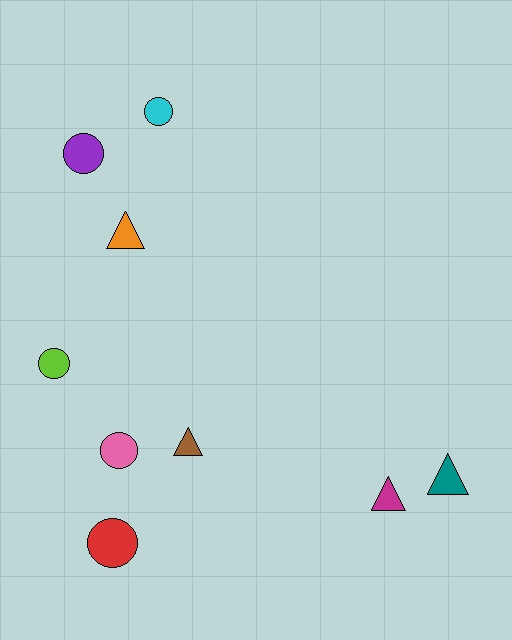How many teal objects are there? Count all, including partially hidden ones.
There is 1 teal object.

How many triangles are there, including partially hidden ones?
There are 4 triangles.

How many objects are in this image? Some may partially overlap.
There are 9 objects.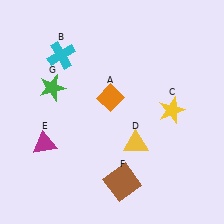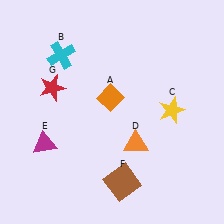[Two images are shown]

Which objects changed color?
D changed from yellow to orange. G changed from green to red.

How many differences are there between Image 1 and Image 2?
There are 2 differences between the two images.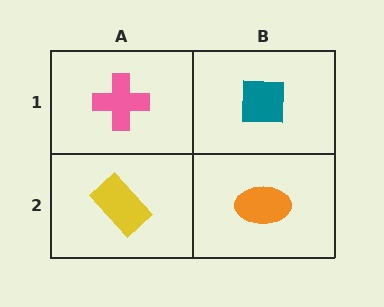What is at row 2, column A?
A yellow rectangle.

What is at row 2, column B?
An orange ellipse.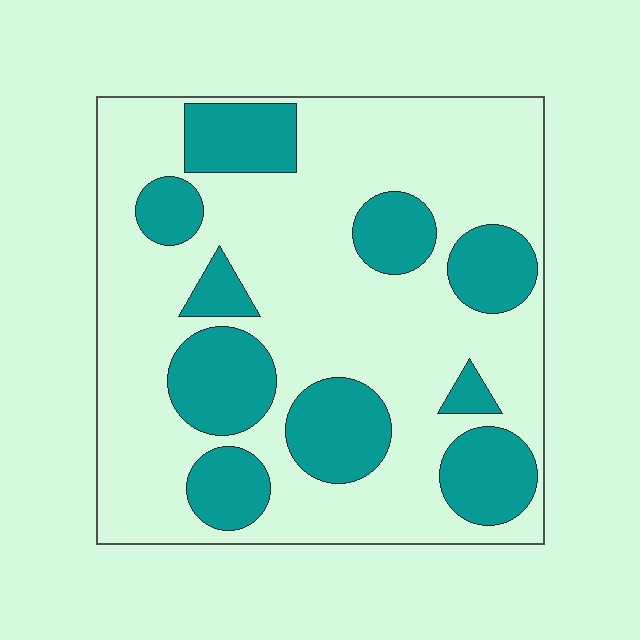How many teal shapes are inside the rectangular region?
10.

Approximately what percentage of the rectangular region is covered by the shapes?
Approximately 30%.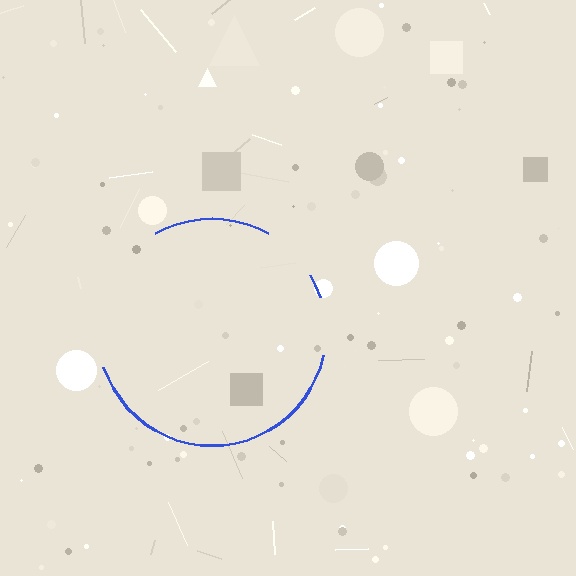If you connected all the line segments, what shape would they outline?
They would outline a circle.